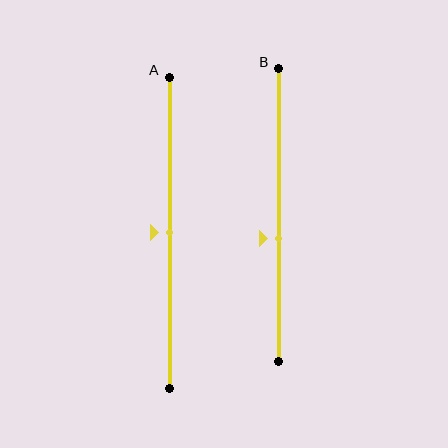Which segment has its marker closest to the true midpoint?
Segment A has its marker closest to the true midpoint.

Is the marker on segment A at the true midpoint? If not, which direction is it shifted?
Yes, the marker on segment A is at the true midpoint.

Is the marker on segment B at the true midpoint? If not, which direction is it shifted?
No, the marker on segment B is shifted downward by about 8% of the segment length.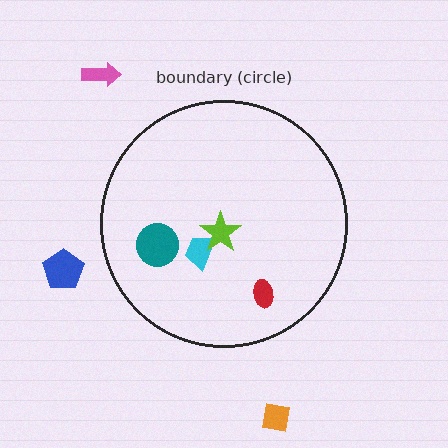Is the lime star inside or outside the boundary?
Inside.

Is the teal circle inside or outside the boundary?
Inside.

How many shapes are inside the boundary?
4 inside, 3 outside.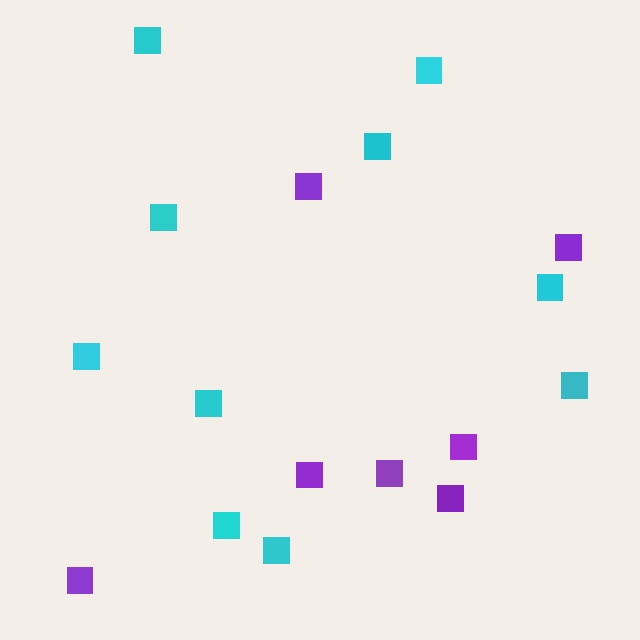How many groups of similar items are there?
There are 2 groups: one group of purple squares (7) and one group of cyan squares (10).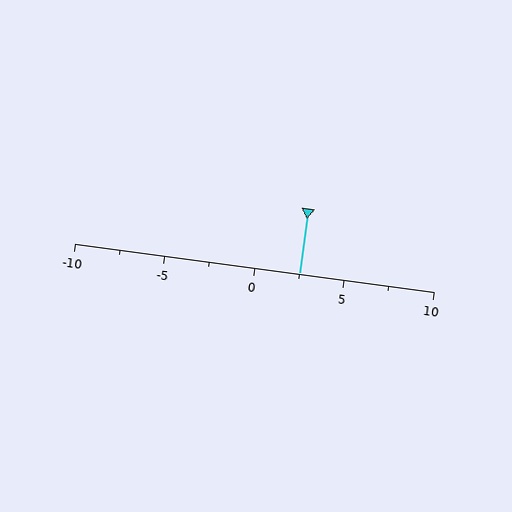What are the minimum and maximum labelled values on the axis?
The axis runs from -10 to 10.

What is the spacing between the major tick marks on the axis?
The major ticks are spaced 5 apart.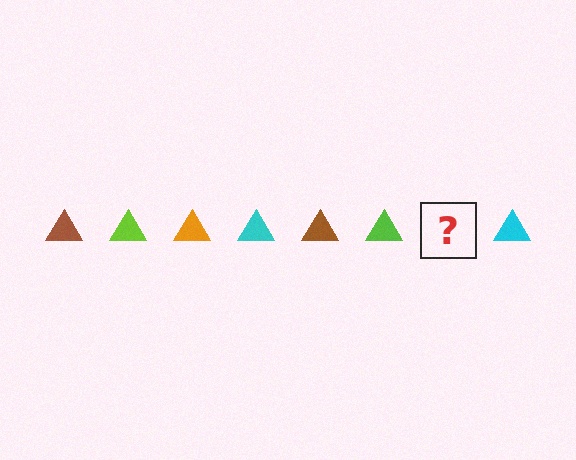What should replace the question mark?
The question mark should be replaced with an orange triangle.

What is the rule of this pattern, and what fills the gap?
The rule is that the pattern cycles through brown, lime, orange, cyan triangles. The gap should be filled with an orange triangle.